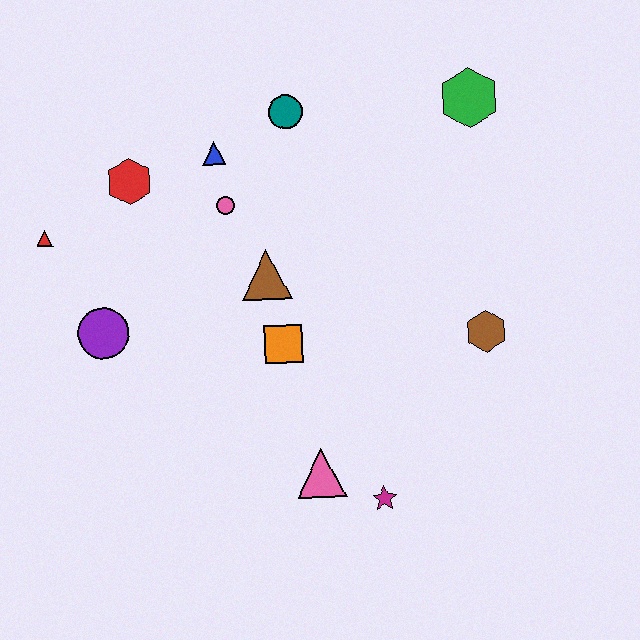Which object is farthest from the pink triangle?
The green hexagon is farthest from the pink triangle.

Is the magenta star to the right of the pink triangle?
Yes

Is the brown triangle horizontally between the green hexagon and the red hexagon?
Yes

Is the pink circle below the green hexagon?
Yes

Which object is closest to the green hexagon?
The teal circle is closest to the green hexagon.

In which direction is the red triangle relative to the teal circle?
The red triangle is to the left of the teal circle.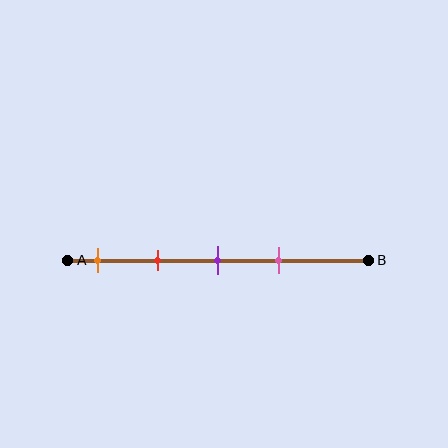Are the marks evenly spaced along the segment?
Yes, the marks are approximately evenly spaced.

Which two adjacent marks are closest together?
The purple and pink marks are the closest adjacent pair.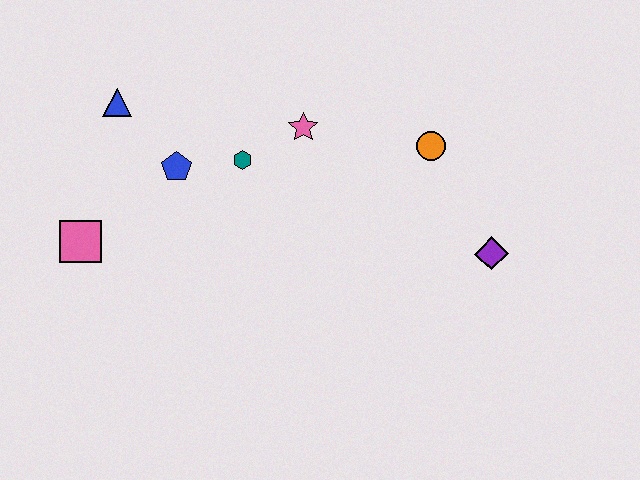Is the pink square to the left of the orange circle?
Yes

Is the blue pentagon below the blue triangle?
Yes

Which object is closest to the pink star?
The teal hexagon is closest to the pink star.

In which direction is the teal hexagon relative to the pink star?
The teal hexagon is to the left of the pink star.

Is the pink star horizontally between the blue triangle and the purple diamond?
Yes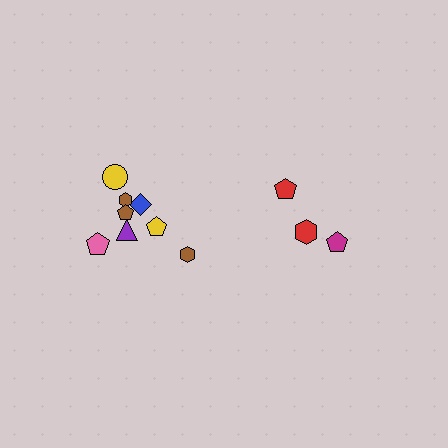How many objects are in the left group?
There are 8 objects.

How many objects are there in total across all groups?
There are 11 objects.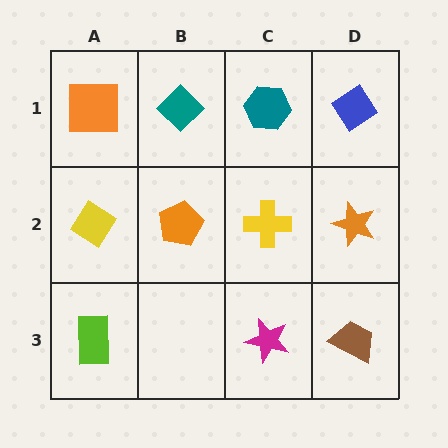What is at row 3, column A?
A lime rectangle.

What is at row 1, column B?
A teal diamond.